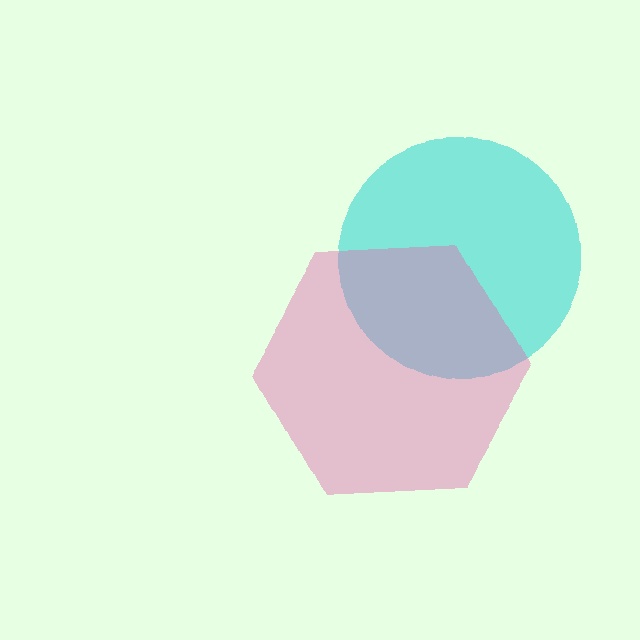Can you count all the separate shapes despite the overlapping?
Yes, there are 2 separate shapes.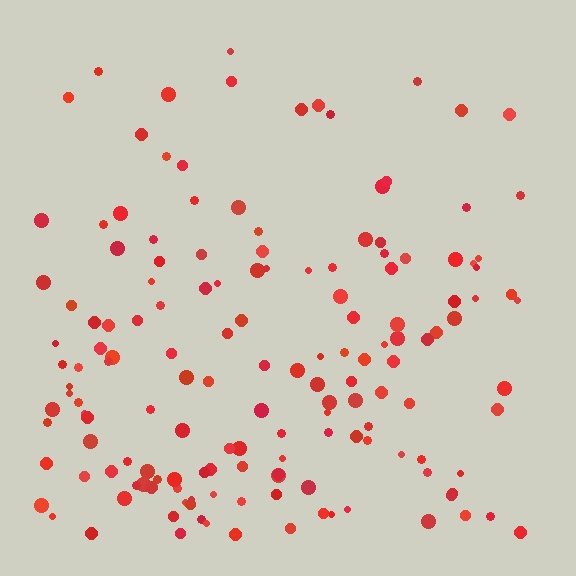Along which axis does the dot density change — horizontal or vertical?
Vertical.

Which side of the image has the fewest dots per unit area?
The top.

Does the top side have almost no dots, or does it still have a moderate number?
Still a moderate number, just noticeably fewer than the bottom.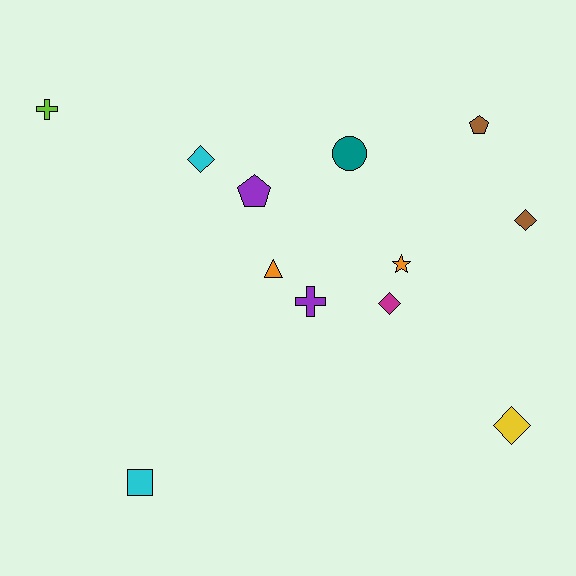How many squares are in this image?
There is 1 square.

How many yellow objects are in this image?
There is 1 yellow object.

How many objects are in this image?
There are 12 objects.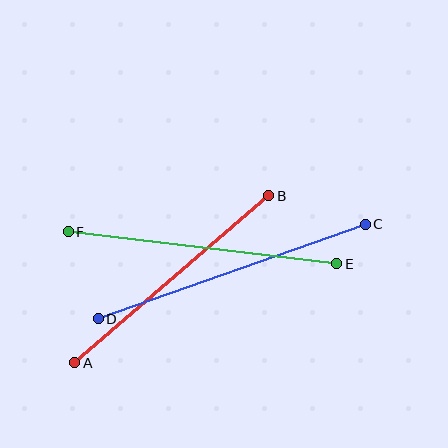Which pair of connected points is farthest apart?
Points C and D are farthest apart.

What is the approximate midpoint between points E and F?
The midpoint is at approximately (202, 248) pixels.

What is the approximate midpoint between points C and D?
The midpoint is at approximately (232, 272) pixels.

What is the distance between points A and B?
The distance is approximately 256 pixels.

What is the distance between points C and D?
The distance is approximately 283 pixels.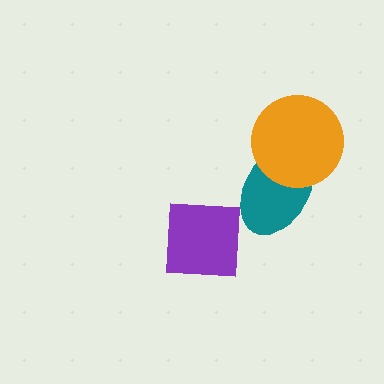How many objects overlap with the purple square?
0 objects overlap with the purple square.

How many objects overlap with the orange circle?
1 object overlaps with the orange circle.